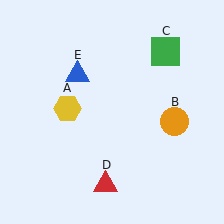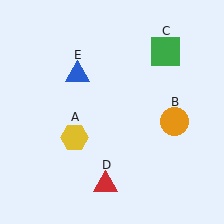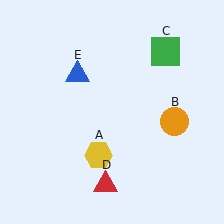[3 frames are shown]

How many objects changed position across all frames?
1 object changed position: yellow hexagon (object A).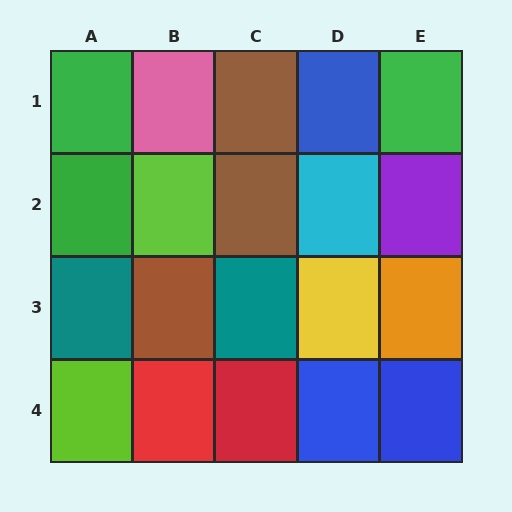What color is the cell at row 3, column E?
Orange.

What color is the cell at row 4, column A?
Lime.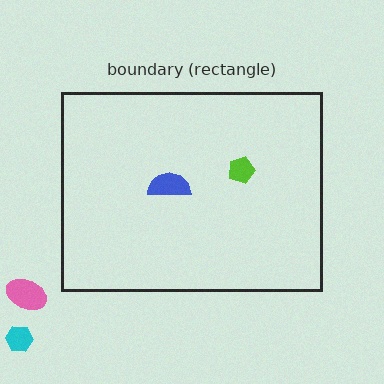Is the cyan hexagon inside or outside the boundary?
Outside.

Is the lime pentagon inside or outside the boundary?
Inside.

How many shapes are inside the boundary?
2 inside, 2 outside.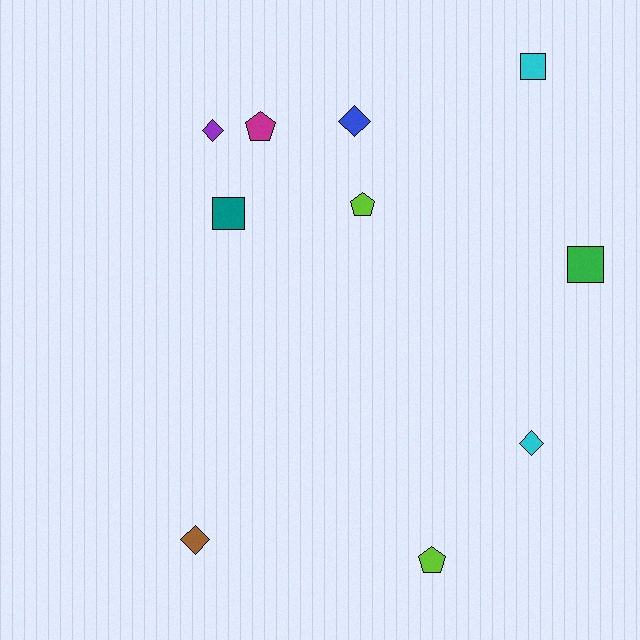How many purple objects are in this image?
There is 1 purple object.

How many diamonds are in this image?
There are 4 diamonds.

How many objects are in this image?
There are 10 objects.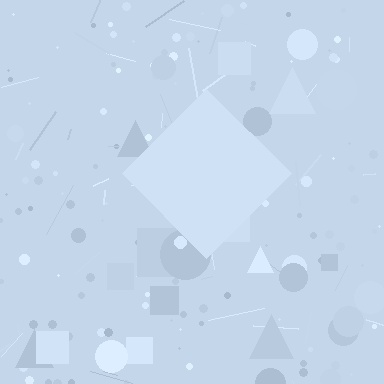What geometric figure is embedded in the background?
A diamond is embedded in the background.